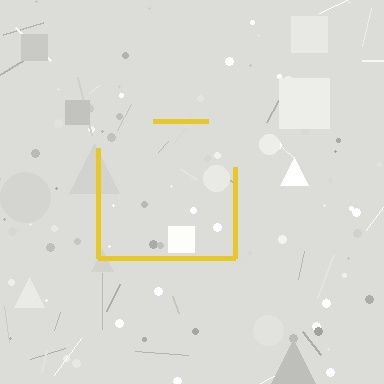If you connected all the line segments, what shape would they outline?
They would outline a square.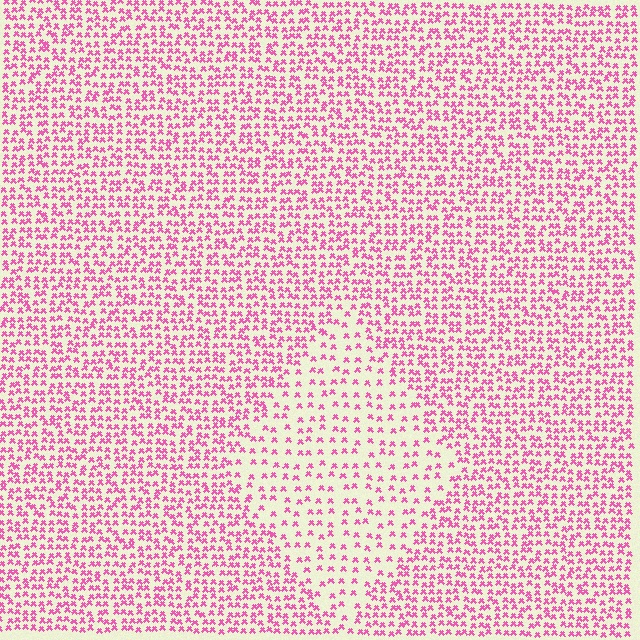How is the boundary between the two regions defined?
The boundary is defined by a change in element density (approximately 2.1x ratio). All elements are the same color, size, and shape.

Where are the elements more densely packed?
The elements are more densely packed outside the diamond boundary.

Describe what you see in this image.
The image contains small pink elements arranged at two different densities. A diamond-shaped region is visible where the elements are less densely packed than the surrounding area.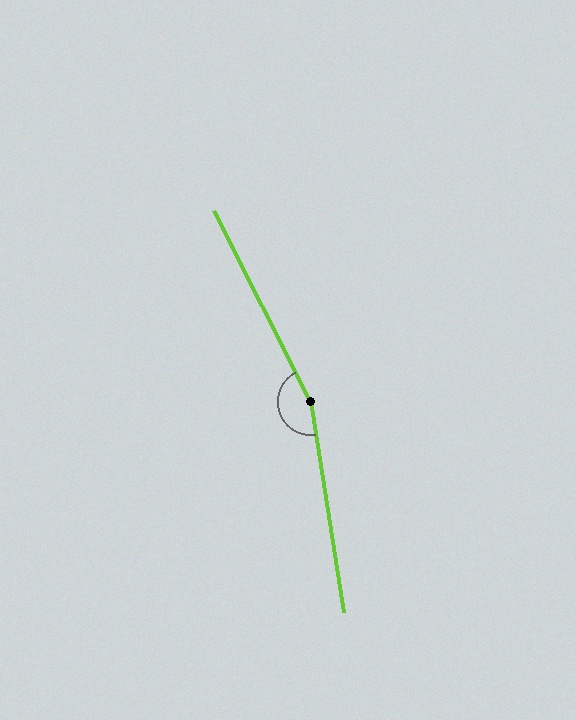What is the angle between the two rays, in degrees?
Approximately 162 degrees.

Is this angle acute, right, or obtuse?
It is obtuse.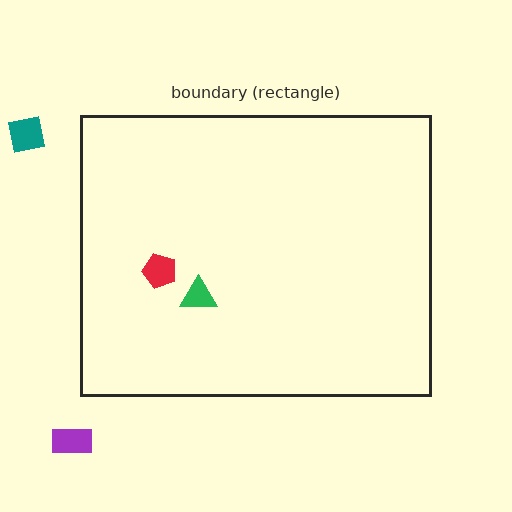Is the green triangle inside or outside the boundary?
Inside.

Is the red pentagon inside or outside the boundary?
Inside.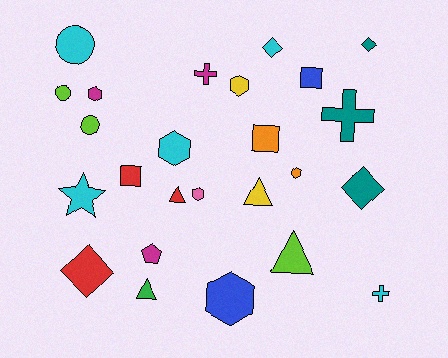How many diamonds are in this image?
There are 4 diamonds.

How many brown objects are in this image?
There are no brown objects.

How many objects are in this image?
There are 25 objects.